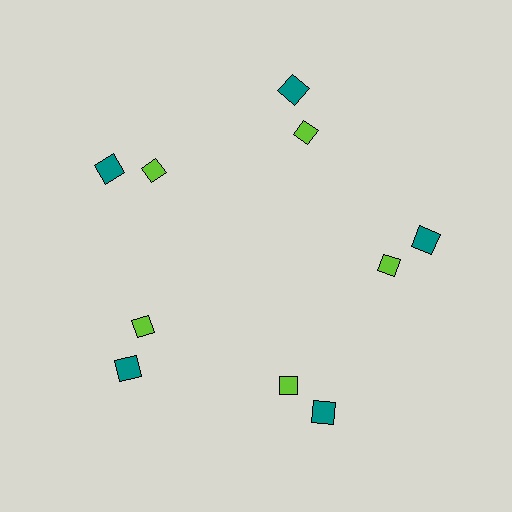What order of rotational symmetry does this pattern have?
This pattern has 5-fold rotational symmetry.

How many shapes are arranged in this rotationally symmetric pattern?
There are 10 shapes, arranged in 5 groups of 2.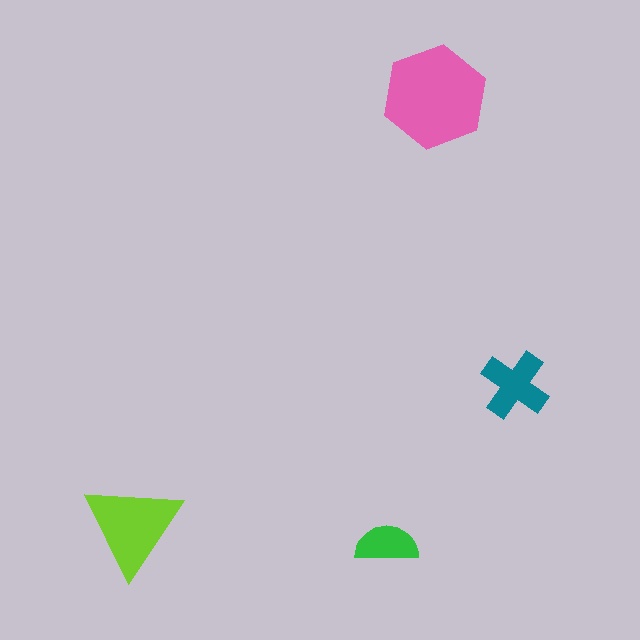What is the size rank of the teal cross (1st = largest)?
3rd.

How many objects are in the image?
There are 4 objects in the image.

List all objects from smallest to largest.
The green semicircle, the teal cross, the lime triangle, the pink hexagon.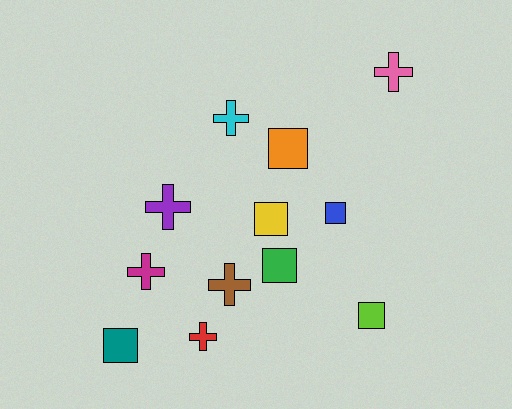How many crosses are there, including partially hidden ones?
There are 6 crosses.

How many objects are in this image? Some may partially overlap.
There are 12 objects.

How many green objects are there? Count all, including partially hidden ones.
There is 1 green object.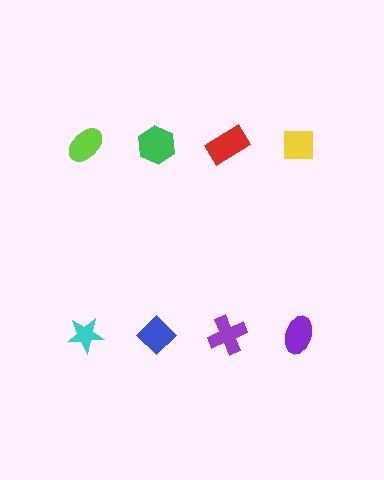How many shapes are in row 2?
4 shapes.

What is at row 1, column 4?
A yellow square.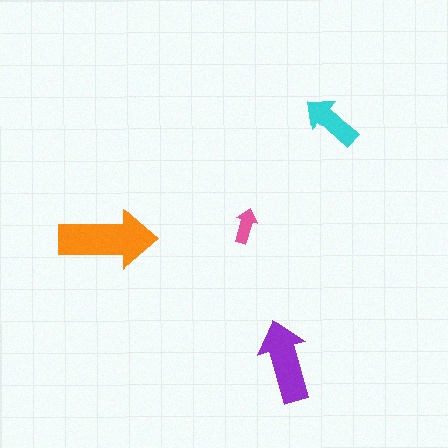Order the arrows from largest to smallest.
the orange one, the purple one, the cyan one, the pink one.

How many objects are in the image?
There are 4 objects in the image.